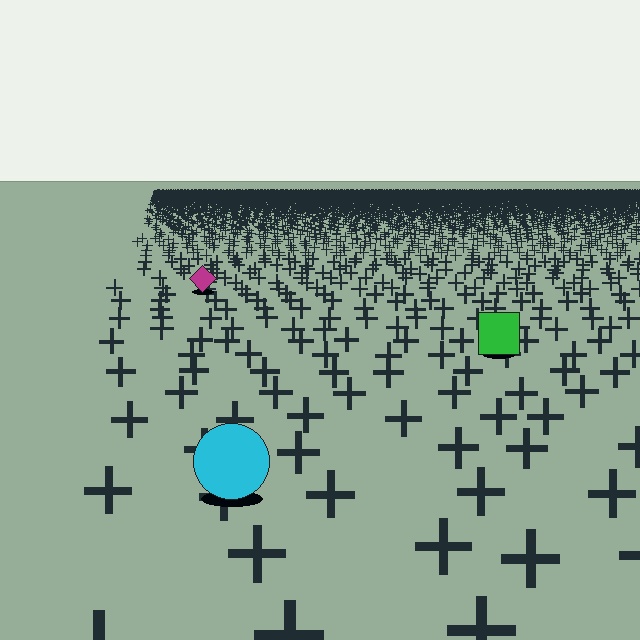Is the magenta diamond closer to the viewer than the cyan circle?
No. The cyan circle is closer — you can tell from the texture gradient: the ground texture is coarser near it.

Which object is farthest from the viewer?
The magenta diamond is farthest from the viewer. It appears smaller and the ground texture around it is denser.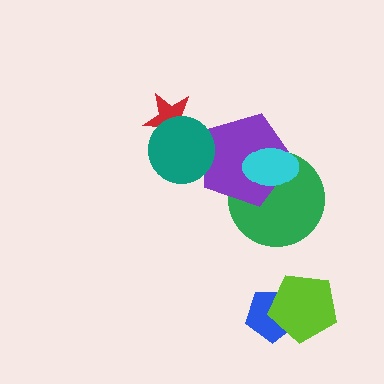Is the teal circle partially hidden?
No, no other shape covers it.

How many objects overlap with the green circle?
2 objects overlap with the green circle.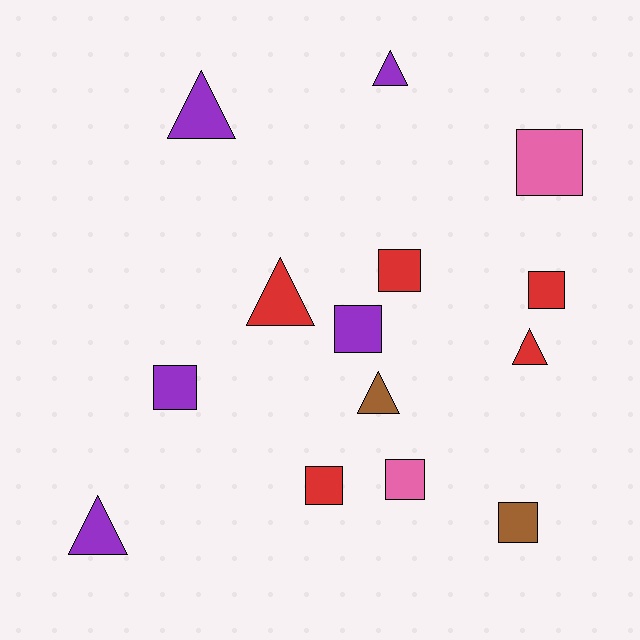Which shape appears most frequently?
Square, with 8 objects.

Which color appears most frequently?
Purple, with 5 objects.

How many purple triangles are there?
There are 3 purple triangles.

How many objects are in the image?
There are 14 objects.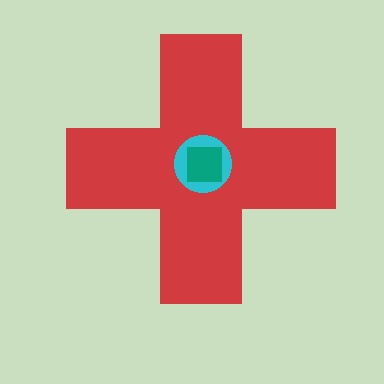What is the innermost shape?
The teal square.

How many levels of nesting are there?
3.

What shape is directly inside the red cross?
The cyan circle.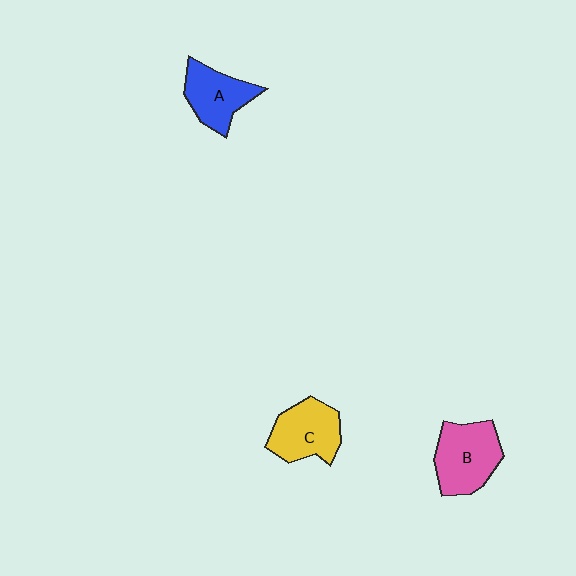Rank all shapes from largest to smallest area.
From largest to smallest: B (pink), C (yellow), A (blue).